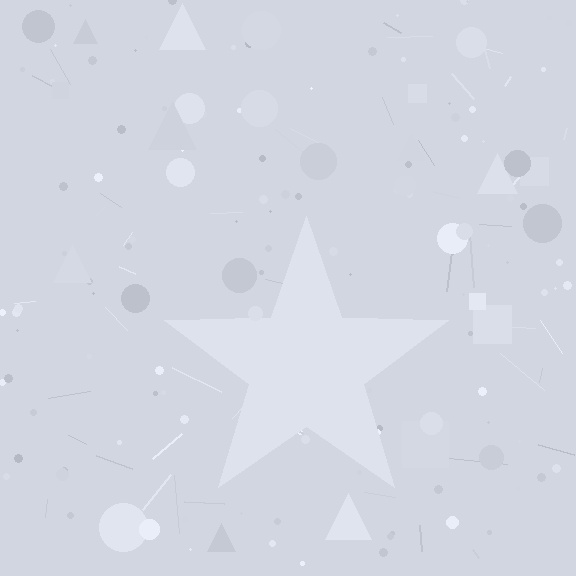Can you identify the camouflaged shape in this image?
The camouflaged shape is a star.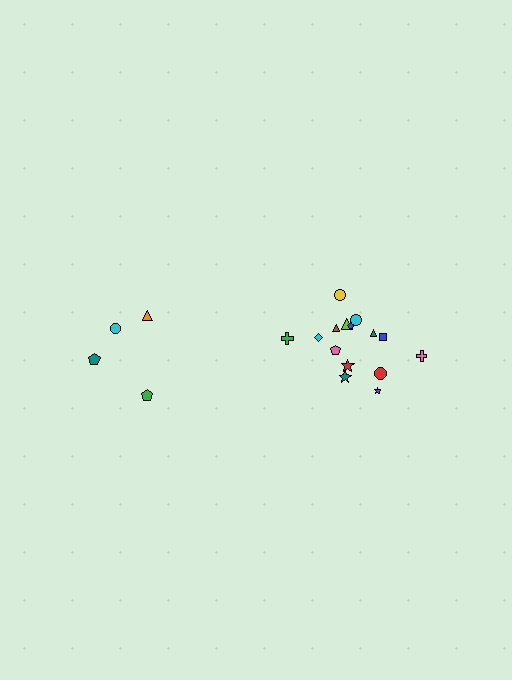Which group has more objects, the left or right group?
The right group.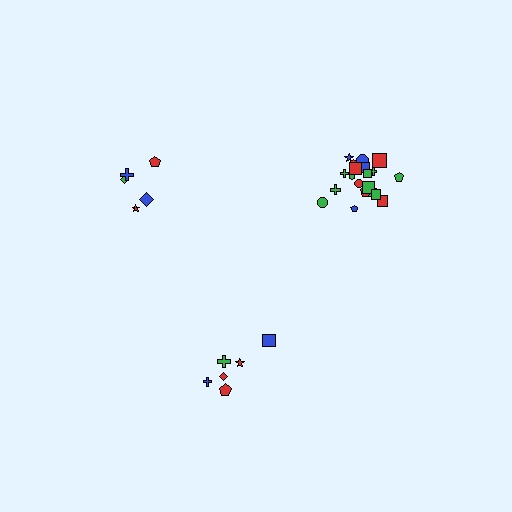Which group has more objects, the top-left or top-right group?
The top-right group.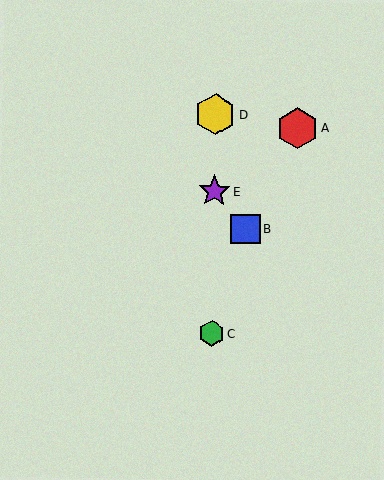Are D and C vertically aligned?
Yes, both are at x≈216.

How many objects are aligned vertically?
3 objects (C, D, E) are aligned vertically.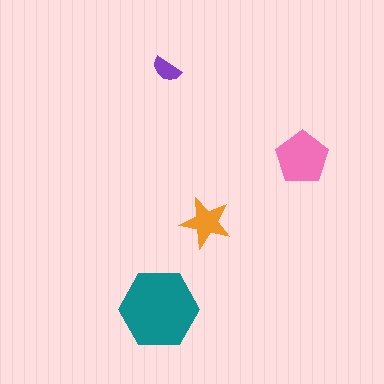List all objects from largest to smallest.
The teal hexagon, the pink pentagon, the orange star, the purple semicircle.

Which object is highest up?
The purple semicircle is topmost.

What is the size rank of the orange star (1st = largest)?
3rd.